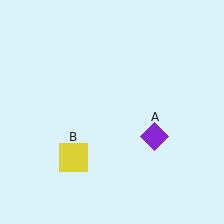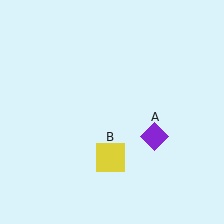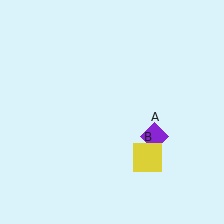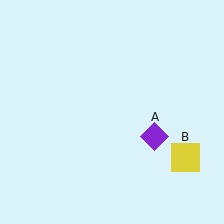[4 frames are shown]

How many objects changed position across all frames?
1 object changed position: yellow square (object B).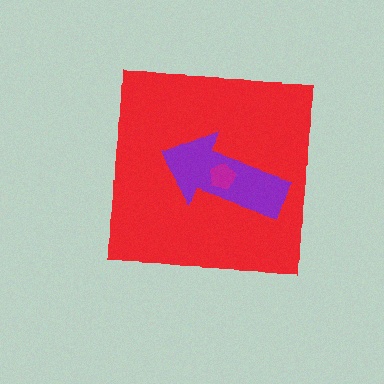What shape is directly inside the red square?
The purple arrow.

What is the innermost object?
The magenta pentagon.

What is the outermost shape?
The red square.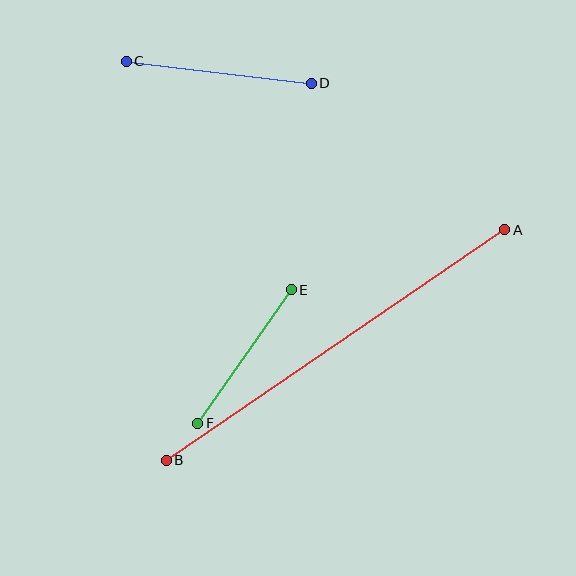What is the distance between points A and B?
The distance is approximately 410 pixels.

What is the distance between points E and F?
The distance is approximately 163 pixels.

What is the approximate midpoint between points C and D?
The midpoint is at approximately (219, 72) pixels.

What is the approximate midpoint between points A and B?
The midpoint is at approximately (335, 345) pixels.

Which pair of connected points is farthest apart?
Points A and B are farthest apart.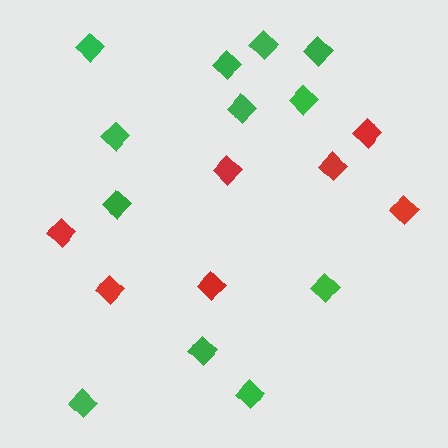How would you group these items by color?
There are 2 groups: one group of red diamonds (7) and one group of green diamonds (12).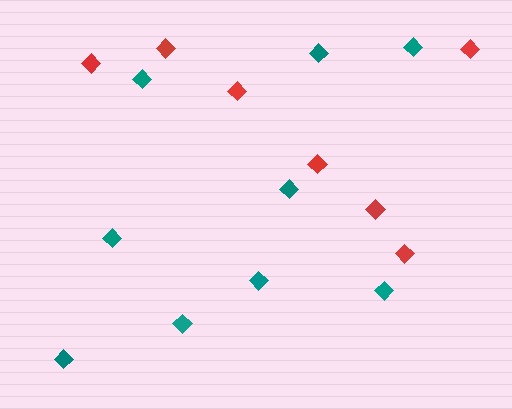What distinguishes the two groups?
There are 2 groups: one group of teal diamonds (9) and one group of red diamonds (7).